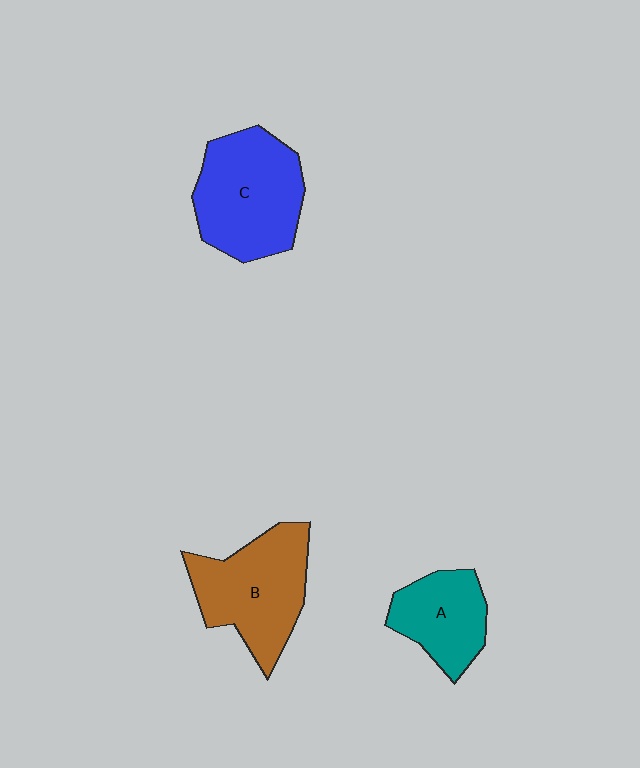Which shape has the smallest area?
Shape A (teal).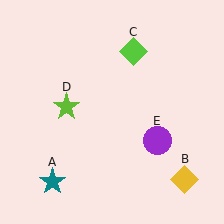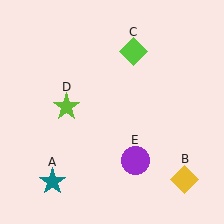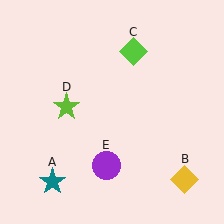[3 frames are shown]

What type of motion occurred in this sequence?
The purple circle (object E) rotated clockwise around the center of the scene.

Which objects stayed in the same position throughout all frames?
Teal star (object A) and yellow diamond (object B) and lime diamond (object C) and lime star (object D) remained stationary.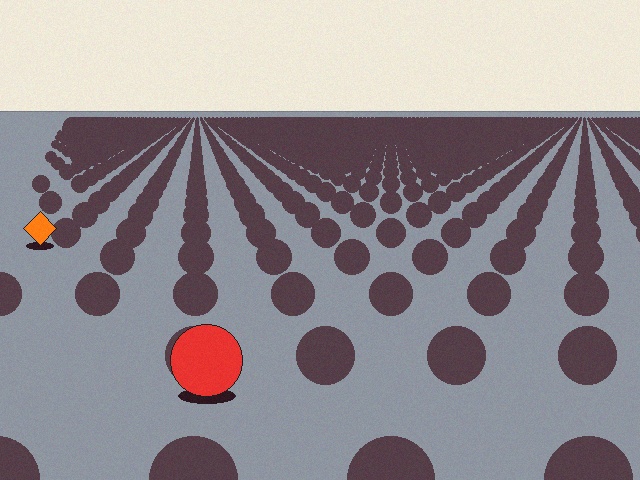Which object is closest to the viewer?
The red circle is closest. The texture marks near it are larger and more spread out.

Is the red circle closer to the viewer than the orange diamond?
Yes. The red circle is closer — you can tell from the texture gradient: the ground texture is coarser near it.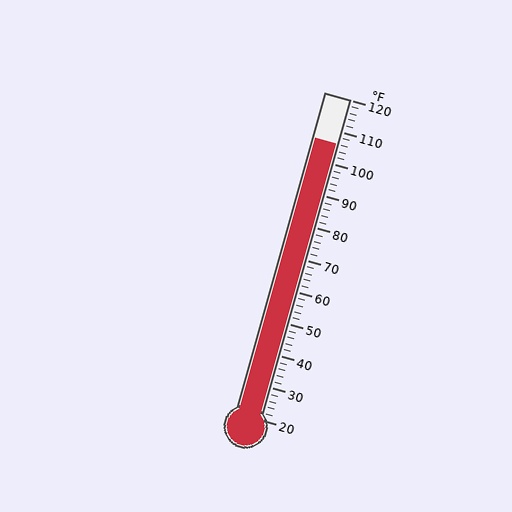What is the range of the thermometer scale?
The thermometer scale ranges from 20°F to 120°F.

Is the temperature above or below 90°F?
The temperature is above 90°F.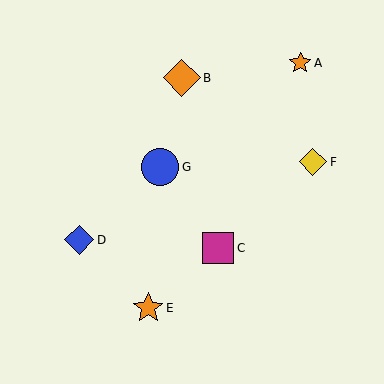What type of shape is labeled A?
Shape A is an orange star.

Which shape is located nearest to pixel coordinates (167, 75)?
The orange diamond (labeled B) at (182, 78) is nearest to that location.